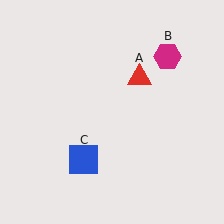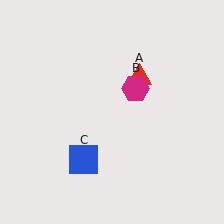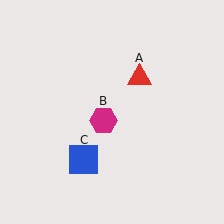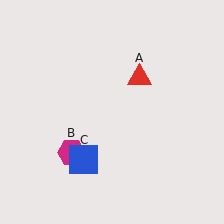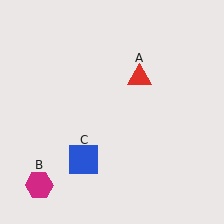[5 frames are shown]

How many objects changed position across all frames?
1 object changed position: magenta hexagon (object B).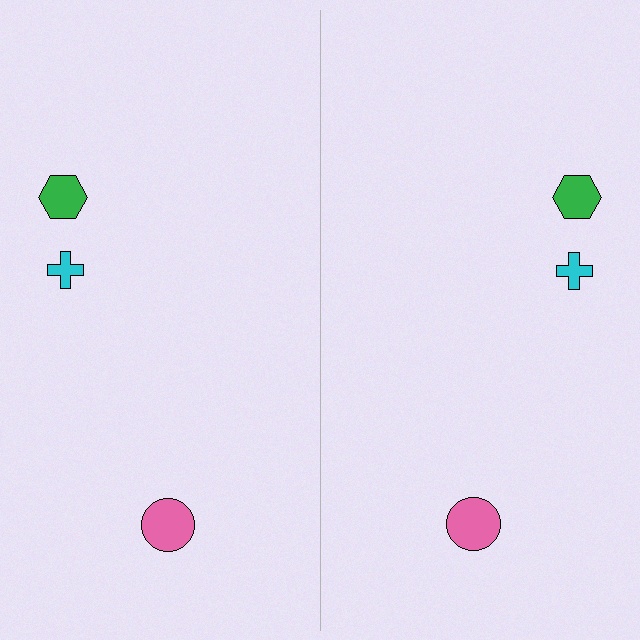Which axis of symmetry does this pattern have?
The pattern has a vertical axis of symmetry running through the center of the image.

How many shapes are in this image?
There are 6 shapes in this image.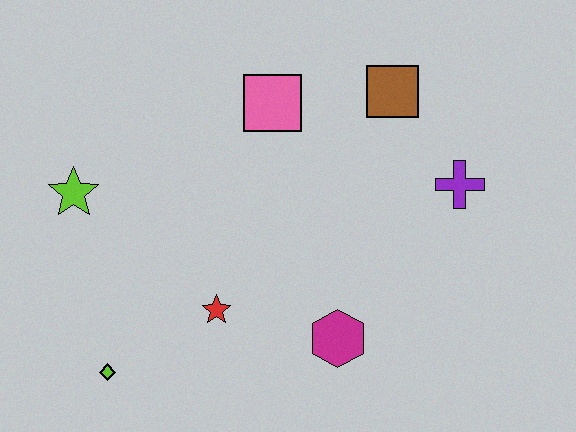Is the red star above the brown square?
No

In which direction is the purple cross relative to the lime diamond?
The purple cross is to the right of the lime diamond.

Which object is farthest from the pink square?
The lime diamond is farthest from the pink square.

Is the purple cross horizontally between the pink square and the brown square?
No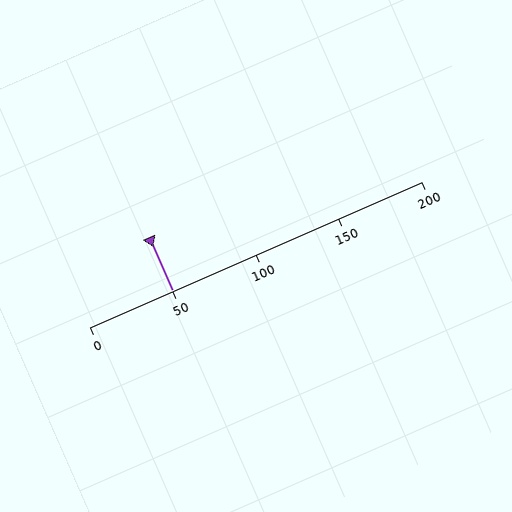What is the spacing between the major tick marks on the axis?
The major ticks are spaced 50 apart.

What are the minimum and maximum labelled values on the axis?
The axis runs from 0 to 200.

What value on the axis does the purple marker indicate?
The marker indicates approximately 50.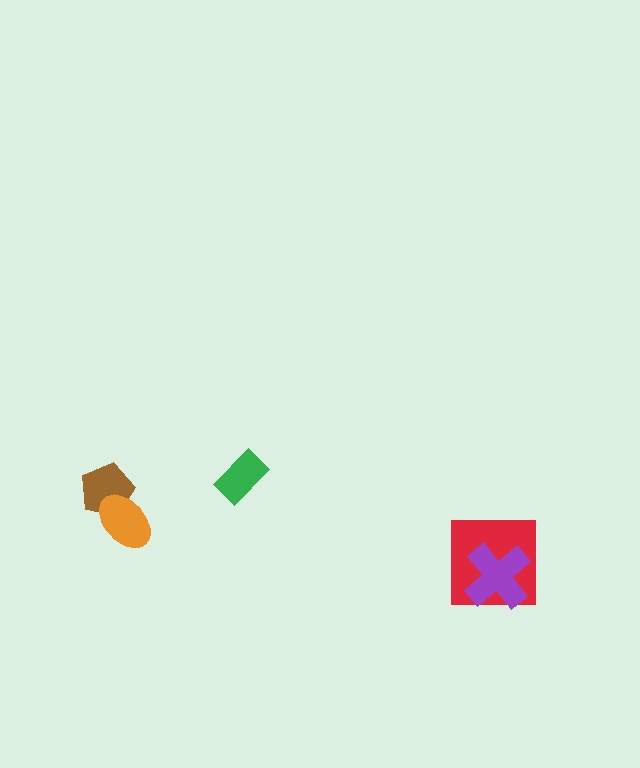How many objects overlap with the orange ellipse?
1 object overlaps with the orange ellipse.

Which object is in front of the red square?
The purple cross is in front of the red square.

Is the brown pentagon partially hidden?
Yes, it is partially covered by another shape.